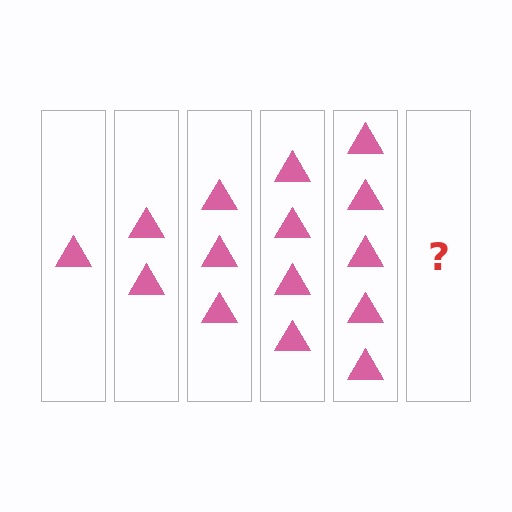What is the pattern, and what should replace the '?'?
The pattern is that each step adds one more triangle. The '?' should be 6 triangles.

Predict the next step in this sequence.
The next step is 6 triangles.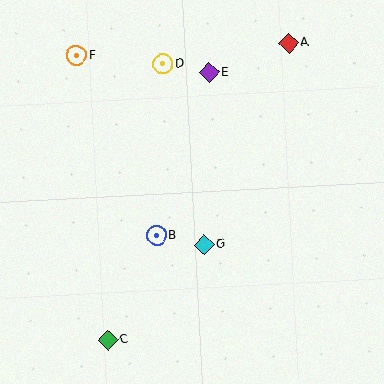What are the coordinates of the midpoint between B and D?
The midpoint between B and D is at (160, 150).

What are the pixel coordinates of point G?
Point G is at (204, 245).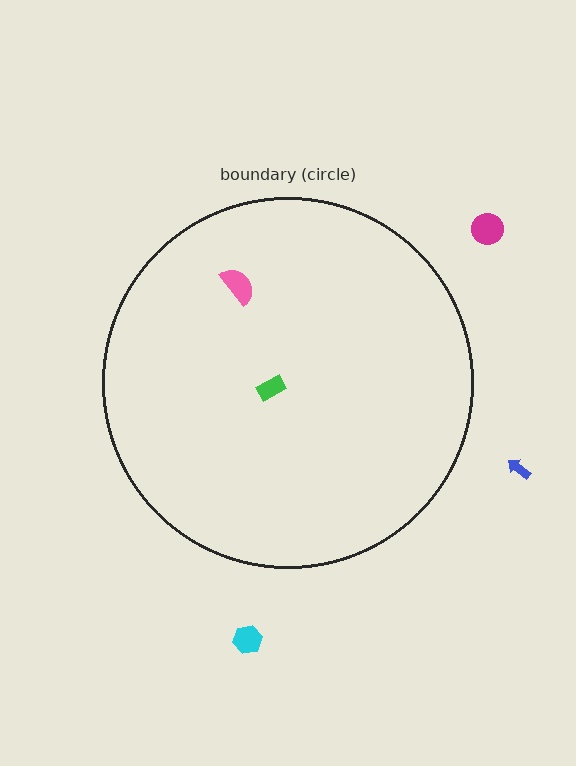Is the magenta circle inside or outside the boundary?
Outside.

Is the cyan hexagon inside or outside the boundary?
Outside.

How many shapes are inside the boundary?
2 inside, 3 outside.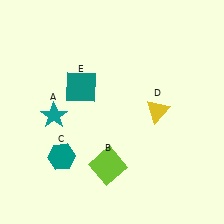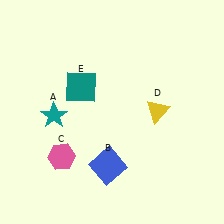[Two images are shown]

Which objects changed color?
B changed from lime to blue. C changed from teal to pink.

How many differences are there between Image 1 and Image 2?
There are 2 differences between the two images.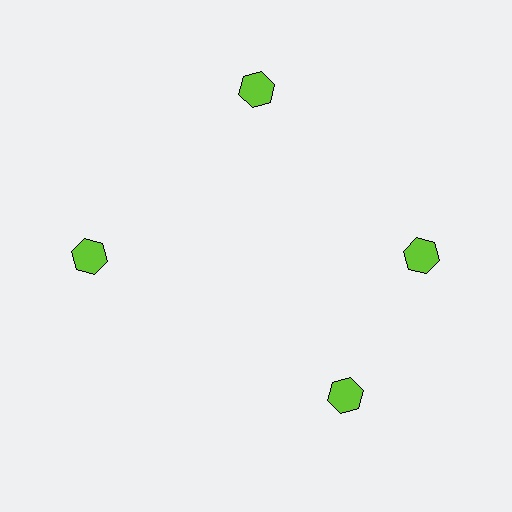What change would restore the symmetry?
The symmetry would be restored by rotating it back into even spacing with its neighbors so that all 4 hexagons sit at equal angles and equal distance from the center.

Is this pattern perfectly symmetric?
No. The 4 lime hexagons are arranged in a ring, but one element near the 6 o'clock position is rotated out of alignment along the ring, breaking the 4-fold rotational symmetry.